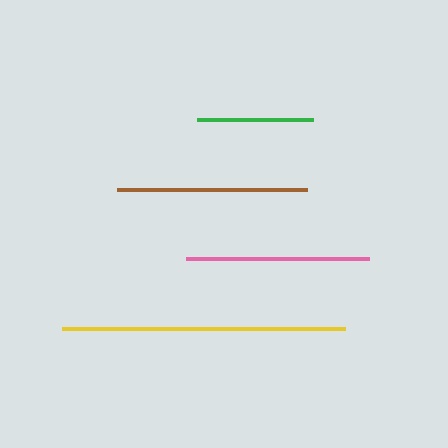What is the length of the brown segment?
The brown segment is approximately 190 pixels long.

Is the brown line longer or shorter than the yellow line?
The yellow line is longer than the brown line.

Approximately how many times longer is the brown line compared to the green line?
The brown line is approximately 1.6 times the length of the green line.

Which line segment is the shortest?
The green line is the shortest at approximately 116 pixels.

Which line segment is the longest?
The yellow line is the longest at approximately 282 pixels.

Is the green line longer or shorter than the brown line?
The brown line is longer than the green line.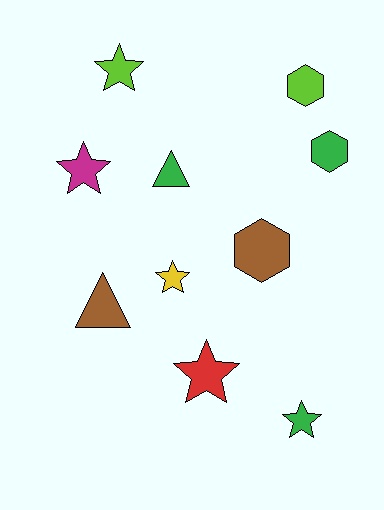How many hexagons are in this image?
There are 3 hexagons.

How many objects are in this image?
There are 10 objects.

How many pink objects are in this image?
There are no pink objects.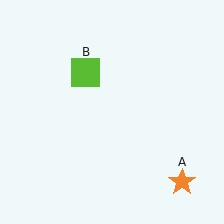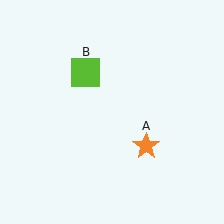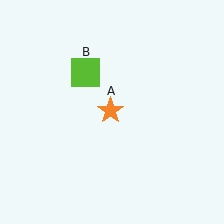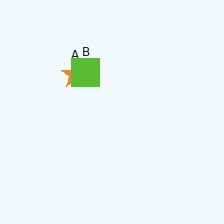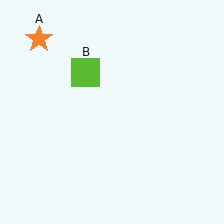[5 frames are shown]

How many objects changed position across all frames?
1 object changed position: orange star (object A).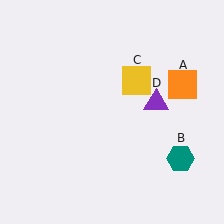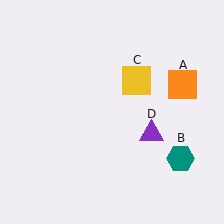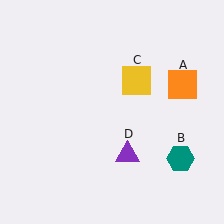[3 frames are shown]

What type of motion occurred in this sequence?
The purple triangle (object D) rotated clockwise around the center of the scene.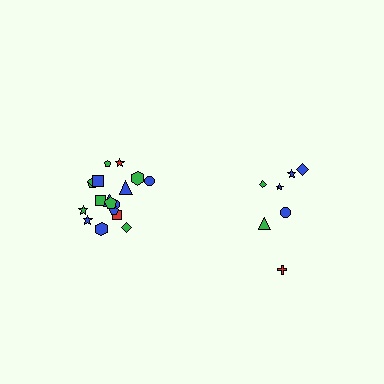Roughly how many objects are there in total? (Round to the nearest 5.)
Roughly 25 objects in total.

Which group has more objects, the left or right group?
The left group.